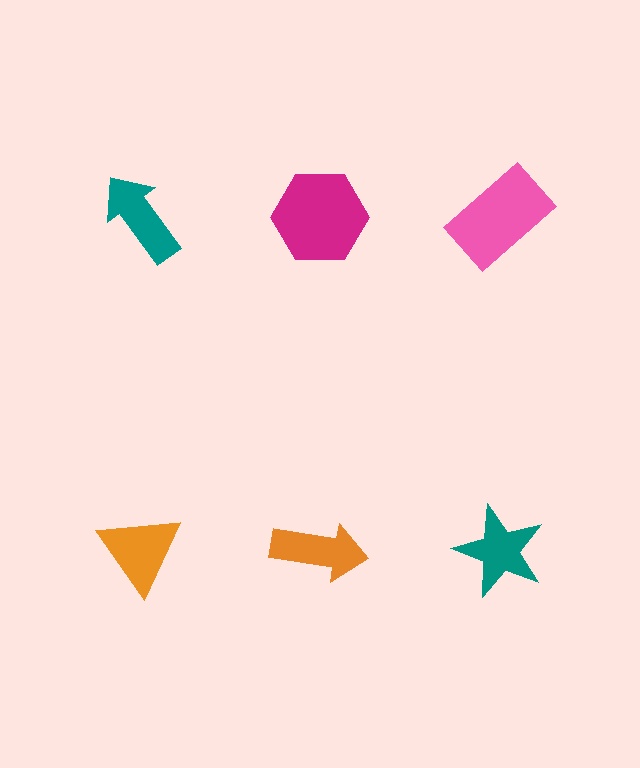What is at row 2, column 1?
An orange triangle.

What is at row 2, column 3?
A teal star.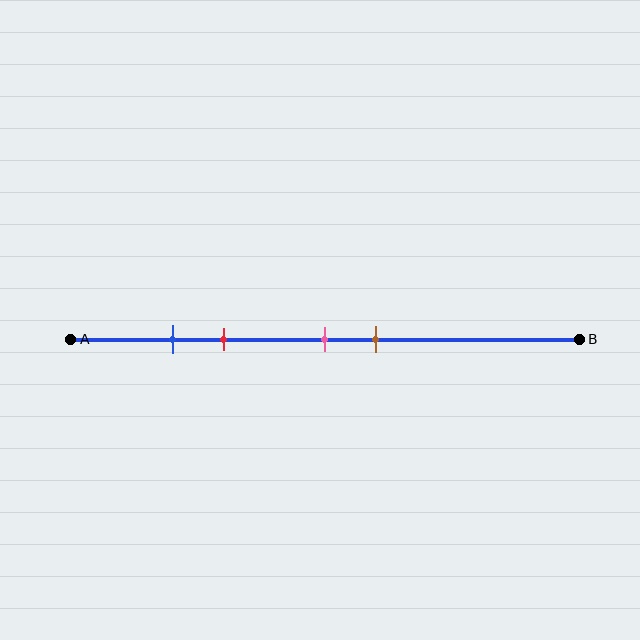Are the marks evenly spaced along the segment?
No, the marks are not evenly spaced.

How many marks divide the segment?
There are 4 marks dividing the segment.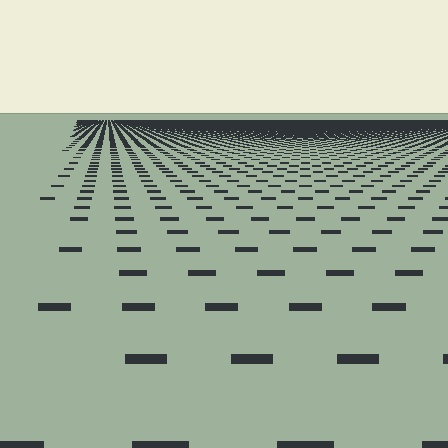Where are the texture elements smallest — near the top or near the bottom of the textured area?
Near the top.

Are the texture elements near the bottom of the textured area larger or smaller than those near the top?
Larger. Near the bottom, elements are closer to the viewer and appear at a bigger on-screen size.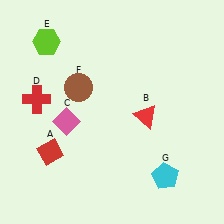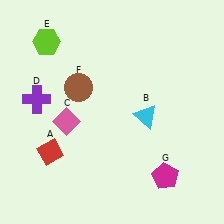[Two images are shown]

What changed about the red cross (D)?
In Image 1, D is red. In Image 2, it changed to purple.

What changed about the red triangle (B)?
In Image 1, B is red. In Image 2, it changed to cyan.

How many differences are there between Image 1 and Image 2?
There are 3 differences between the two images.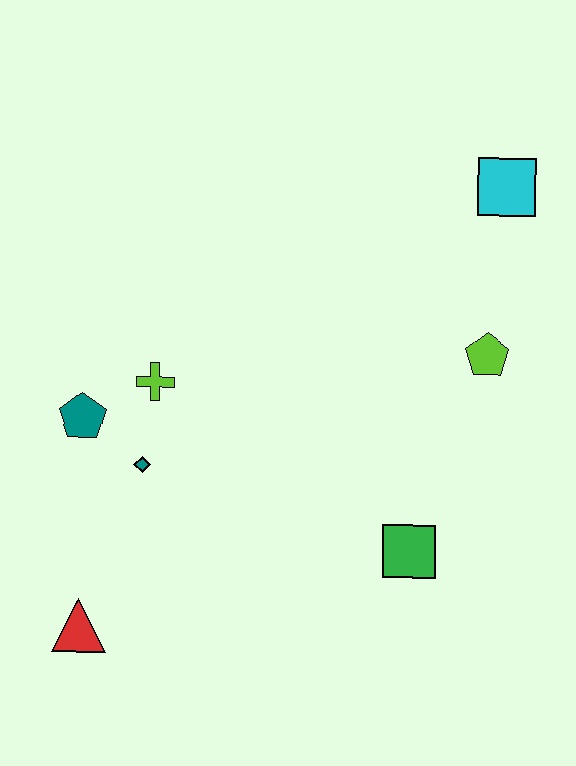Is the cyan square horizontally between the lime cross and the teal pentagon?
No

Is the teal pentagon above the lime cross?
No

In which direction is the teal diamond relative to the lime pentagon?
The teal diamond is to the left of the lime pentagon.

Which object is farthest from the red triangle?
The cyan square is farthest from the red triangle.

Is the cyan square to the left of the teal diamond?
No